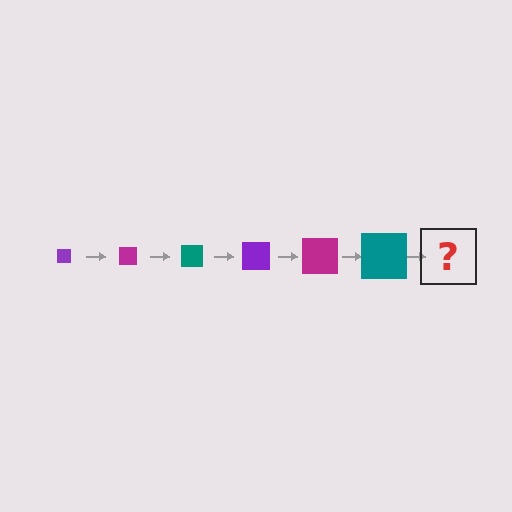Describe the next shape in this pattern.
It should be a purple square, larger than the previous one.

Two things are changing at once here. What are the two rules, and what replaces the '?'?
The two rules are that the square grows larger each step and the color cycles through purple, magenta, and teal. The '?' should be a purple square, larger than the previous one.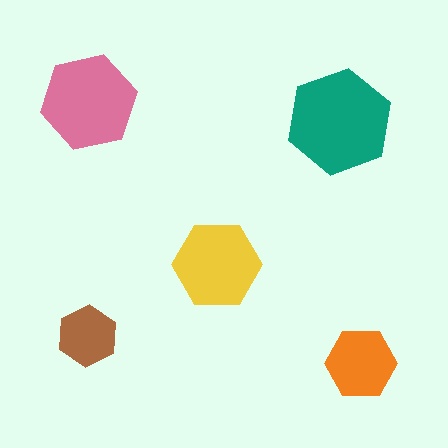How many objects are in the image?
There are 5 objects in the image.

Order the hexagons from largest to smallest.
the teal one, the pink one, the yellow one, the orange one, the brown one.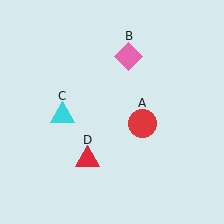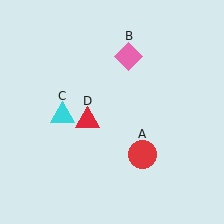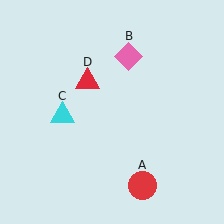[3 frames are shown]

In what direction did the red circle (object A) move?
The red circle (object A) moved down.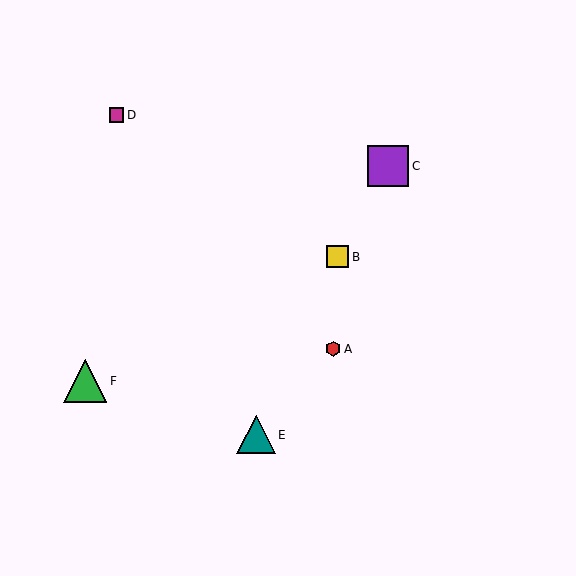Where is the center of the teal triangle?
The center of the teal triangle is at (256, 435).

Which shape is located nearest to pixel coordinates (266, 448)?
The teal triangle (labeled E) at (256, 435) is nearest to that location.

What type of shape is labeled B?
Shape B is a yellow square.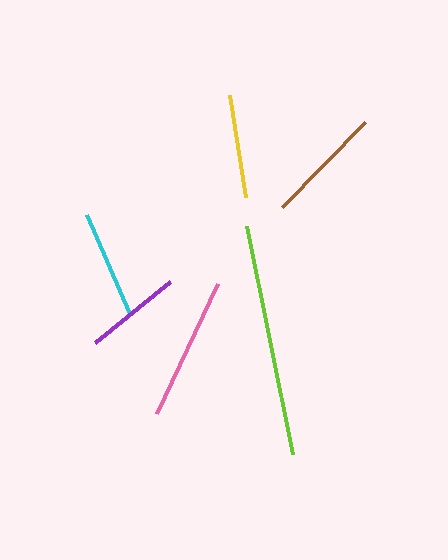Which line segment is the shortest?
The purple line is the shortest at approximately 97 pixels.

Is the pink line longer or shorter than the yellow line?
The pink line is longer than the yellow line.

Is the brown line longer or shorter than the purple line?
The brown line is longer than the purple line.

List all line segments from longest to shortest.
From longest to shortest: lime, pink, brown, cyan, yellow, purple.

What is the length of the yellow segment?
The yellow segment is approximately 103 pixels long.